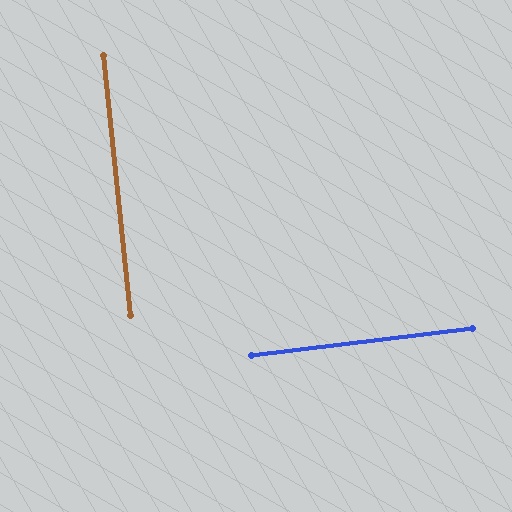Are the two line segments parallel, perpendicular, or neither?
Perpendicular — they meet at approximately 89°.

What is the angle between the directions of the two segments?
Approximately 89 degrees.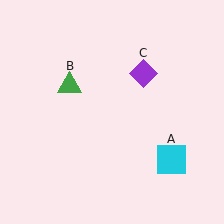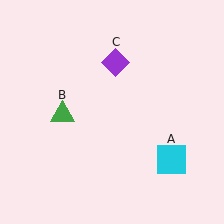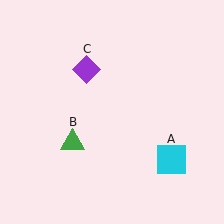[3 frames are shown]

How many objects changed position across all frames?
2 objects changed position: green triangle (object B), purple diamond (object C).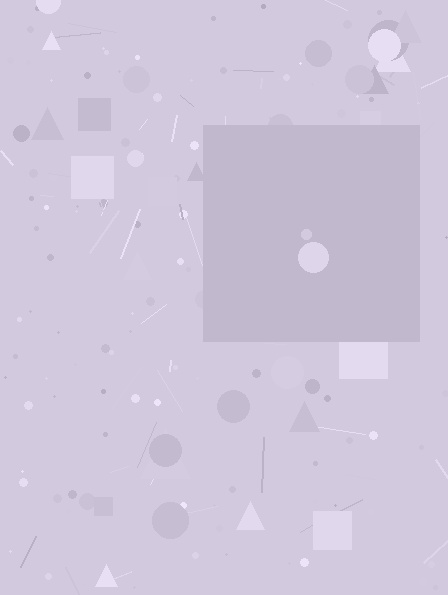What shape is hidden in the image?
A square is hidden in the image.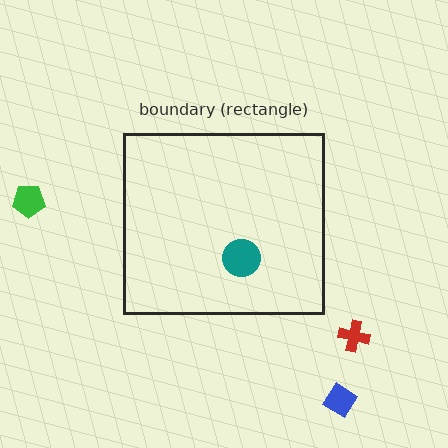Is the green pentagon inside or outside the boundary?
Outside.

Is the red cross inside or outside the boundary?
Outside.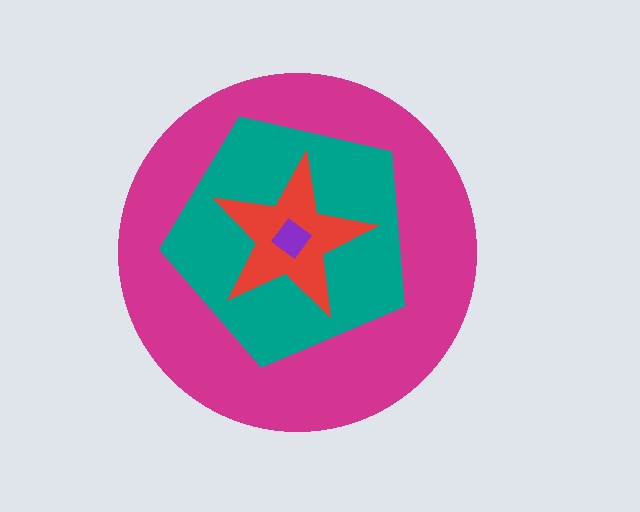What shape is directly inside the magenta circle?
The teal pentagon.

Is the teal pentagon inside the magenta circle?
Yes.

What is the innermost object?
The purple diamond.